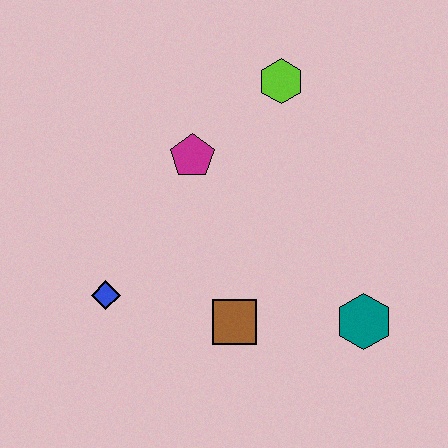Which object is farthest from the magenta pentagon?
The teal hexagon is farthest from the magenta pentagon.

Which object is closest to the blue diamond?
The brown square is closest to the blue diamond.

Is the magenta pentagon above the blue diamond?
Yes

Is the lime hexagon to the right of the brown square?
Yes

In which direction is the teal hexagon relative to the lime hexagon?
The teal hexagon is below the lime hexagon.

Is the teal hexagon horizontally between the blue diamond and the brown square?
No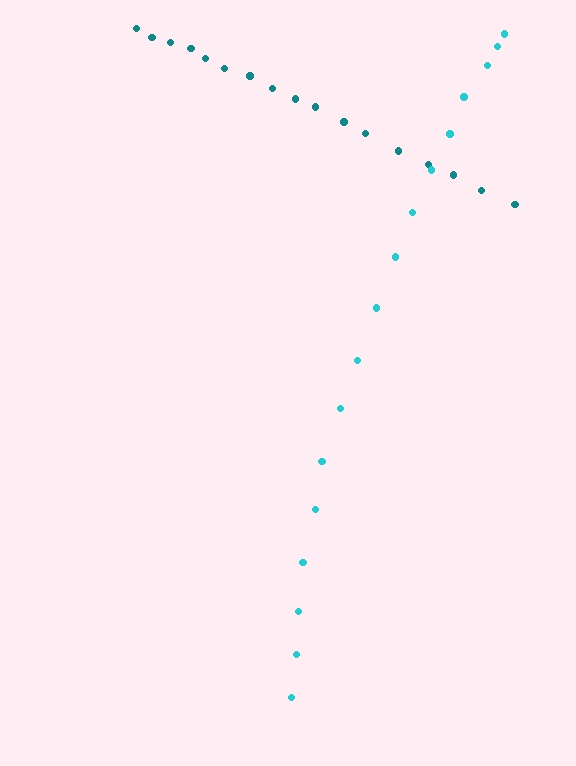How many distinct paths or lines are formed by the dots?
There are 2 distinct paths.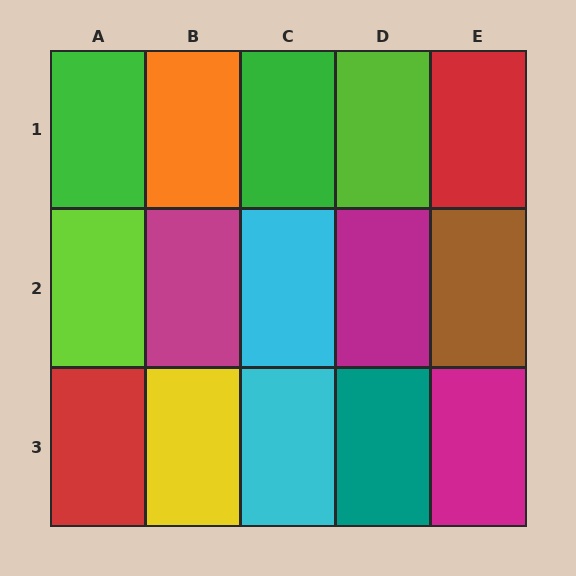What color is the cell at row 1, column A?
Green.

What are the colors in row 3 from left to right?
Red, yellow, cyan, teal, magenta.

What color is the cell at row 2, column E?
Brown.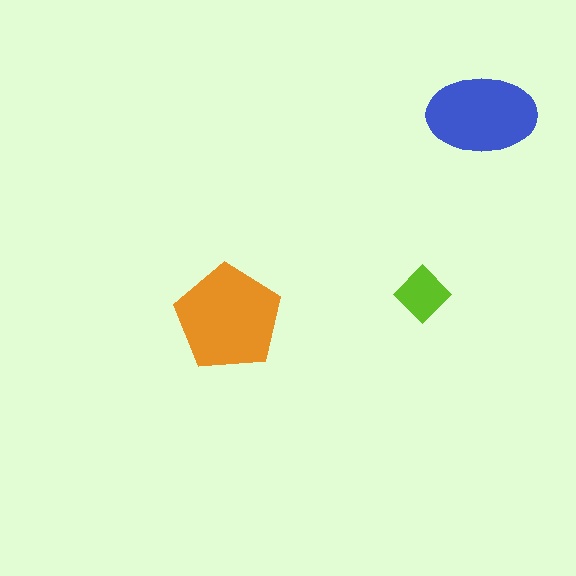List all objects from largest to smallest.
The orange pentagon, the blue ellipse, the lime diamond.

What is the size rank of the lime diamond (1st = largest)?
3rd.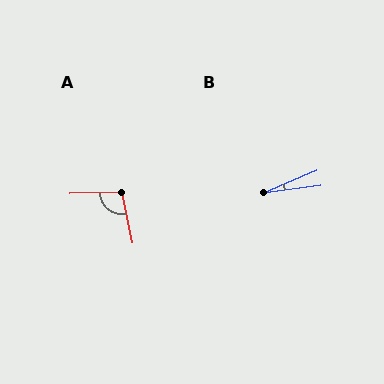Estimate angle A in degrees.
Approximately 100 degrees.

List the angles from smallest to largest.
B (16°), A (100°).